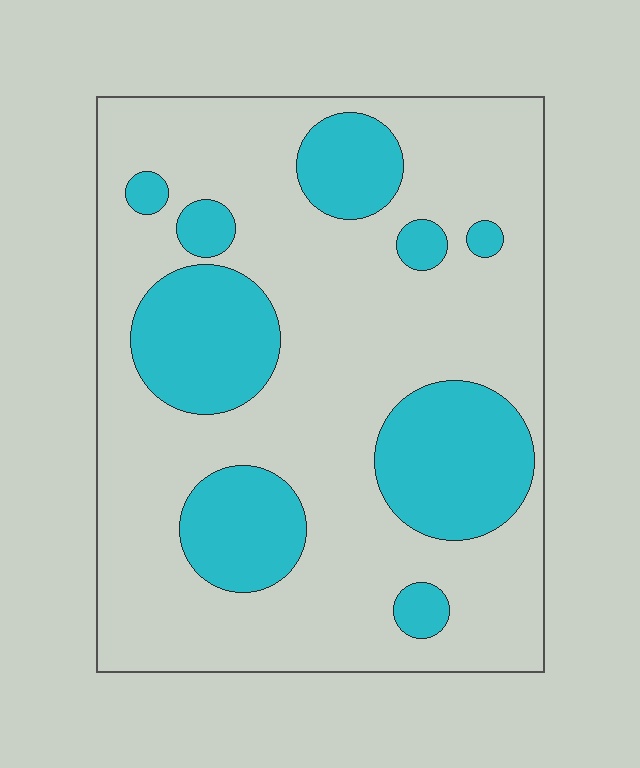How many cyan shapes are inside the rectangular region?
9.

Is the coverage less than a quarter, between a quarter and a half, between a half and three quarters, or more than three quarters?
Between a quarter and a half.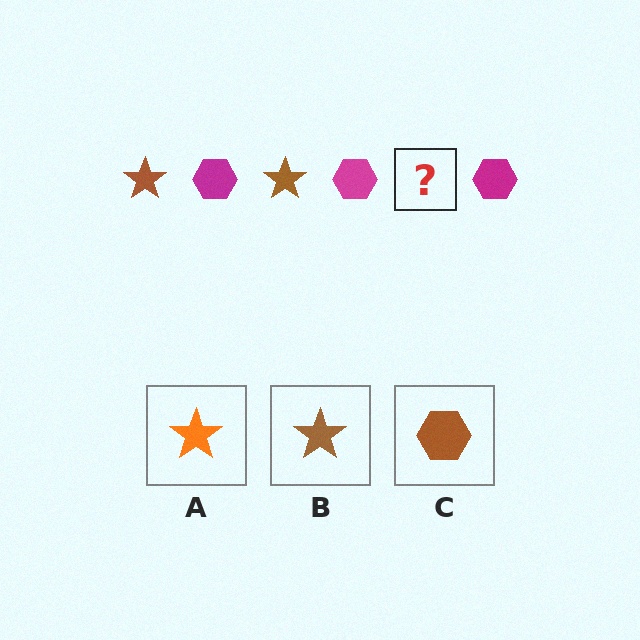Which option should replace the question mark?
Option B.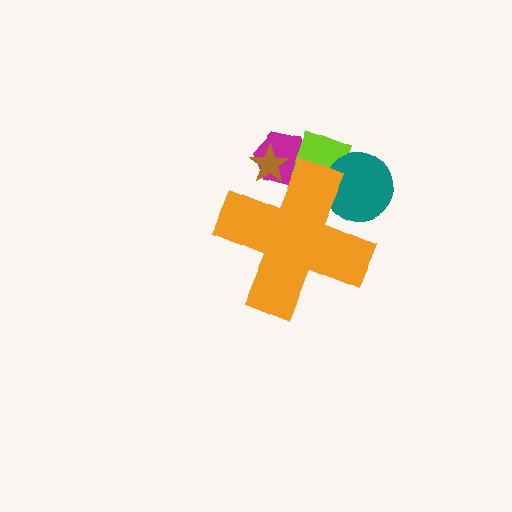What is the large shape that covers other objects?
An orange cross.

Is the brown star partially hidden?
Yes, the brown star is partially hidden behind the orange cross.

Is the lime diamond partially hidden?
Yes, the lime diamond is partially hidden behind the orange cross.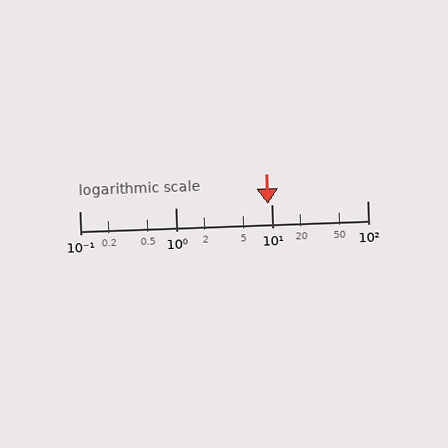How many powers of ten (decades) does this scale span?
The scale spans 3 decades, from 0.1 to 100.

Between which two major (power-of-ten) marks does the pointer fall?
The pointer is between 1 and 10.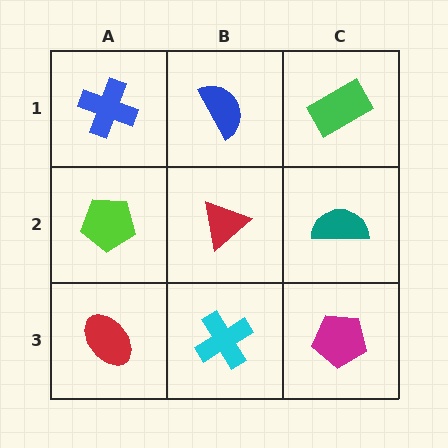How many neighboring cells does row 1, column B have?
3.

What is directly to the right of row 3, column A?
A cyan cross.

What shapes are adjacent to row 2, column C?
A green rectangle (row 1, column C), a magenta pentagon (row 3, column C), a red triangle (row 2, column B).